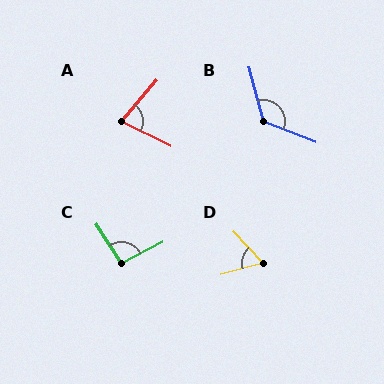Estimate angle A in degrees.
Approximately 75 degrees.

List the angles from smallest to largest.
D (62°), A (75°), C (95°), B (127°).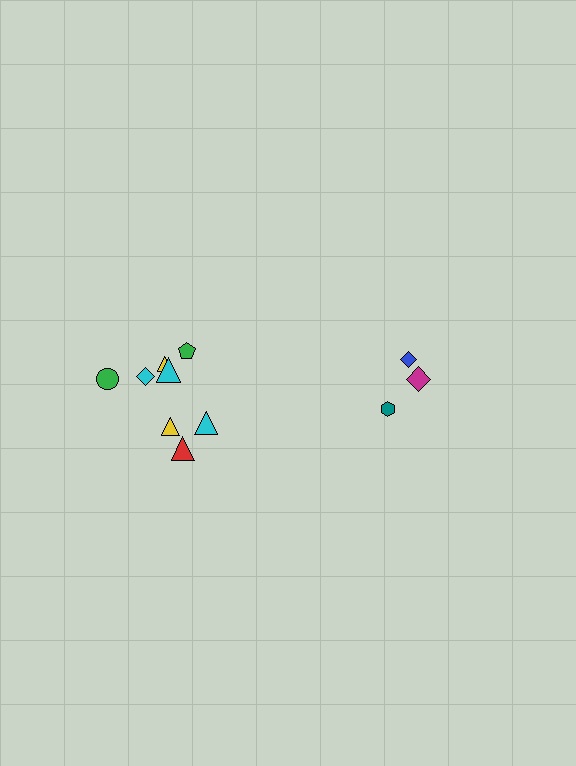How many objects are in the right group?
There are 3 objects.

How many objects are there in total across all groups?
There are 11 objects.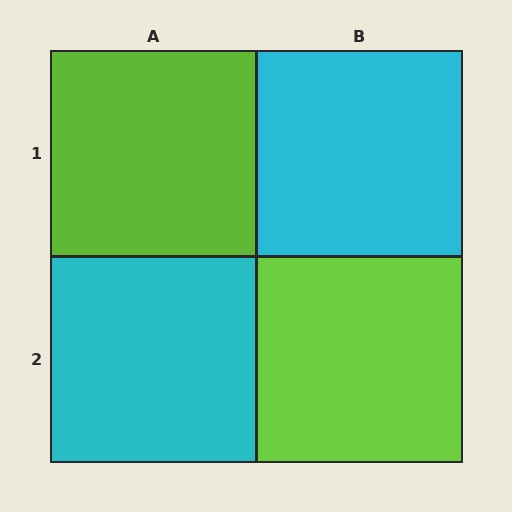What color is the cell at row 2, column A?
Cyan.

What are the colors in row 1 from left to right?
Lime, cyan.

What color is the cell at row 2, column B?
Lime.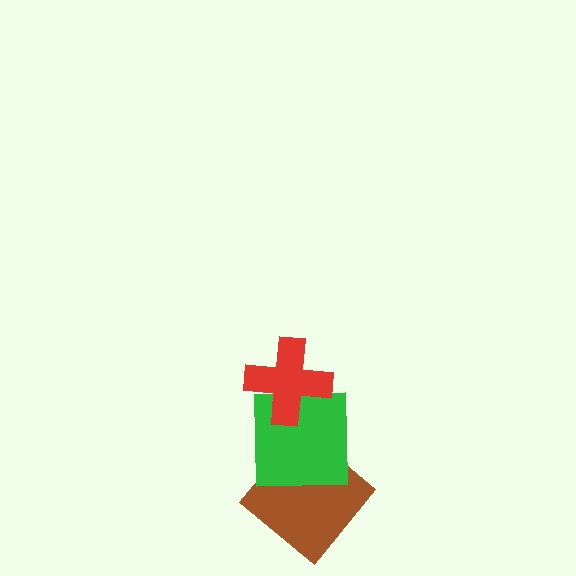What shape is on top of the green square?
The red cross is on top of the green square.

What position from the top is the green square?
The green square is 2nd from the top.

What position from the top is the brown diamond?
The brown diamond is 3rd from the top.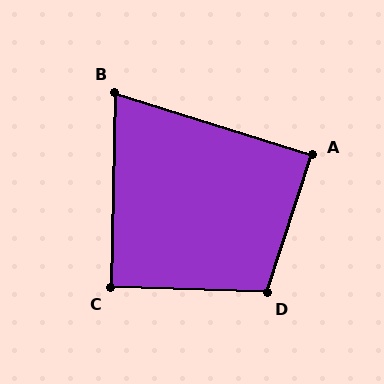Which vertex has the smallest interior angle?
B, at approximately 74 degrees.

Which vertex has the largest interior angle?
D, at approximately 106 degrees.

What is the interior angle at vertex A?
Approximately 90 degrees (approximately right).